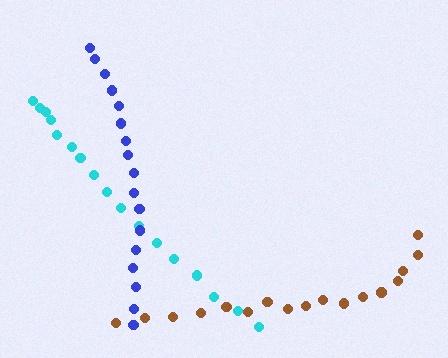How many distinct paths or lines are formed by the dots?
There are 3 distinct paths.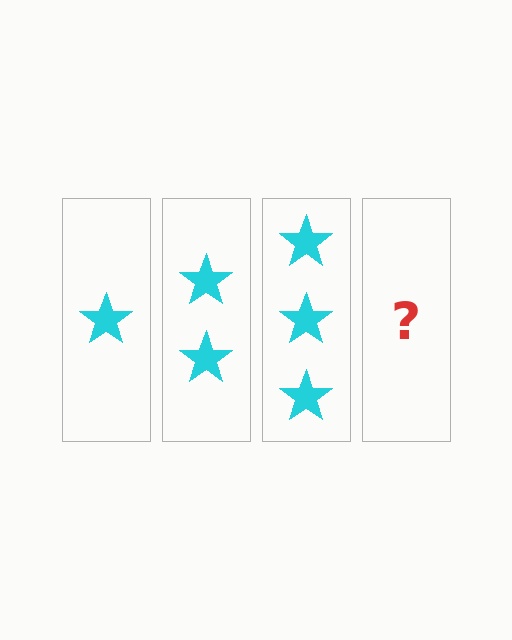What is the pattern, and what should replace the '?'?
The pattern is that each step adds one more star. The '?' should be 4 stars.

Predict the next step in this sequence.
The next step is 4 stars.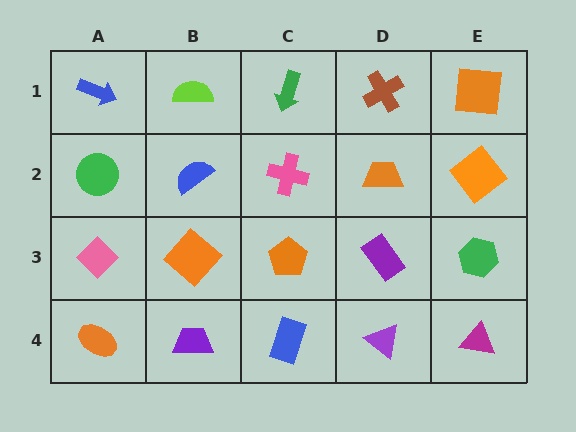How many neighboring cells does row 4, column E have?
2.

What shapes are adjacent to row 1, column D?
An orange trapezoid (row 2, column D), a green arrow (row 1, column C), an orange square (row 1, column E).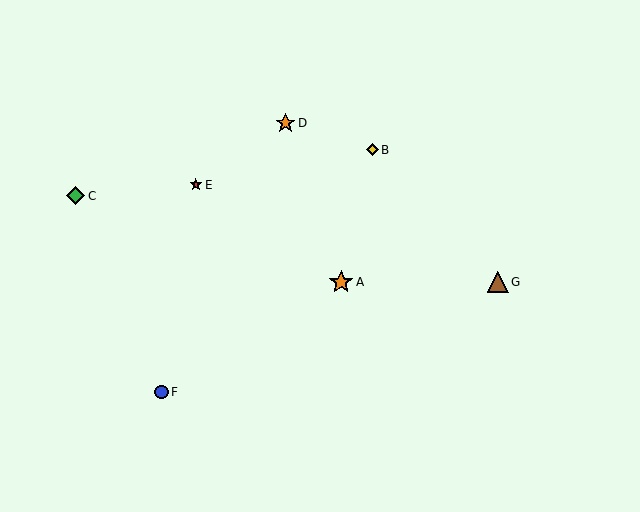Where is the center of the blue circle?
The center of the blue circle is at (161, 392).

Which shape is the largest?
The orange star (labeled A) is the largest.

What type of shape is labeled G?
Shape G is a brown triangle.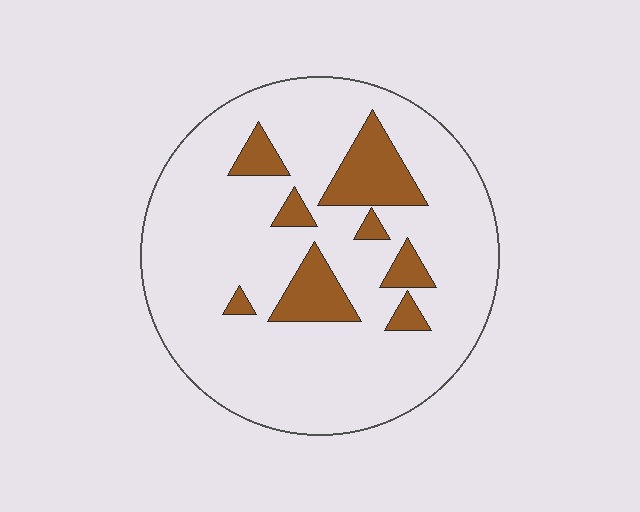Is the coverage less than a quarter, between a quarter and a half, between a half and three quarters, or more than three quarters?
Less than a quarter.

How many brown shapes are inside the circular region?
8.